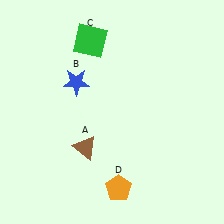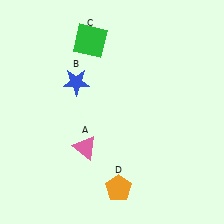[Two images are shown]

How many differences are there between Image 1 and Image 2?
There is 1 difference between the two images.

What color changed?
The triangle (A) changed from brown in Image 1 to pink in Image 2.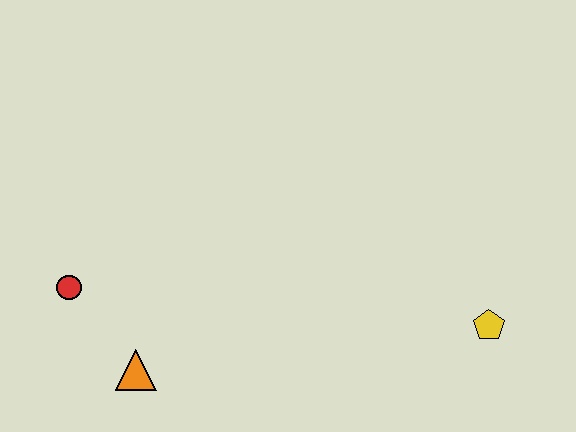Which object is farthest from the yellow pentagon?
The red circle is farthest from the yellow pentagon.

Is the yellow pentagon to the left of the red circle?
No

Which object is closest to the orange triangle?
The red circle is closest to the orange triangle.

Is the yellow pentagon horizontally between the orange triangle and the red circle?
No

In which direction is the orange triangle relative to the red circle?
The orange triangle is below the red circle.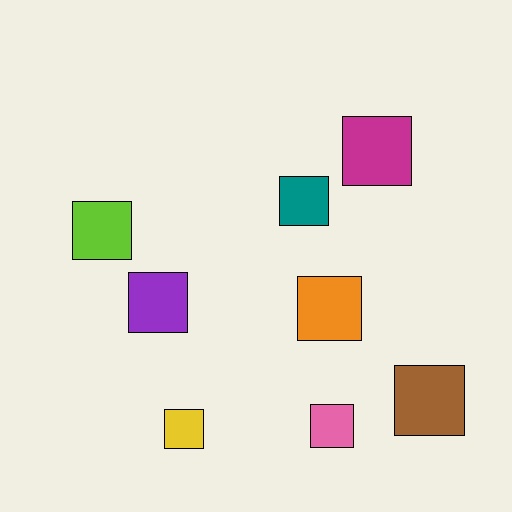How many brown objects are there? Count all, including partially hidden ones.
There is 1 brown object.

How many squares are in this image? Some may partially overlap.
There are 8 squares.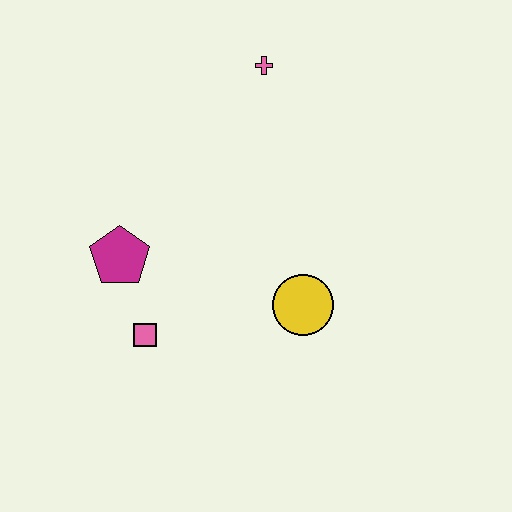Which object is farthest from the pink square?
The pink cross is farthest from the pink square.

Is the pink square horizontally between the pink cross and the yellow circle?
No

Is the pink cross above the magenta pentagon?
Yes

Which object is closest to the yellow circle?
The pink square is closest to the yellow circle.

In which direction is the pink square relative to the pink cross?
The pink square is below the pink cross.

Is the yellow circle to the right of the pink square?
Yes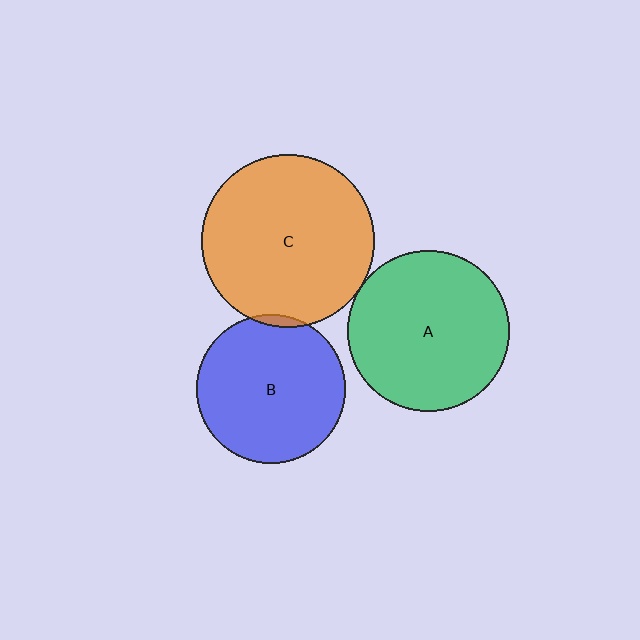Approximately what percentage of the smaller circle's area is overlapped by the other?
Approximately 5%.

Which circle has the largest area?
Circle C (orange).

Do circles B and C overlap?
Yes.